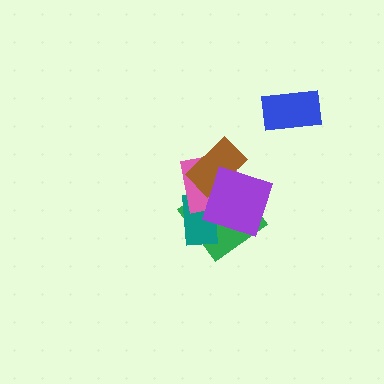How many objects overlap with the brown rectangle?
3 objects overlap with the brown rectangle.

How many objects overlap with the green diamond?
4 objects overlap with the green diamond.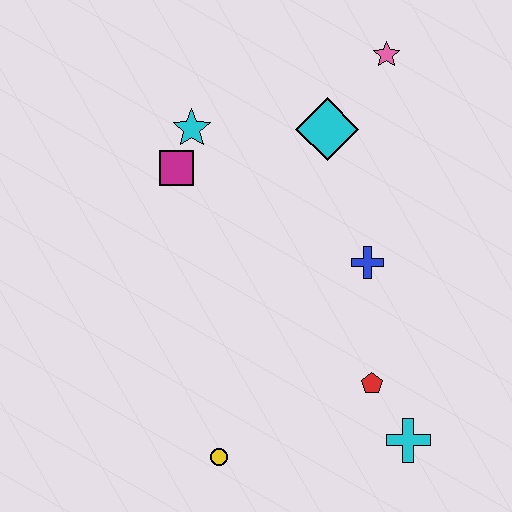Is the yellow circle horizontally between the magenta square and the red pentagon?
Yes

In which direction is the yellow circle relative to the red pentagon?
The yellow circle is to the left of the red pentagon.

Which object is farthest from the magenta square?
The cyan cross is farthest from the magenta square.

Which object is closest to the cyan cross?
The red pentagon is closest to the cyan cross.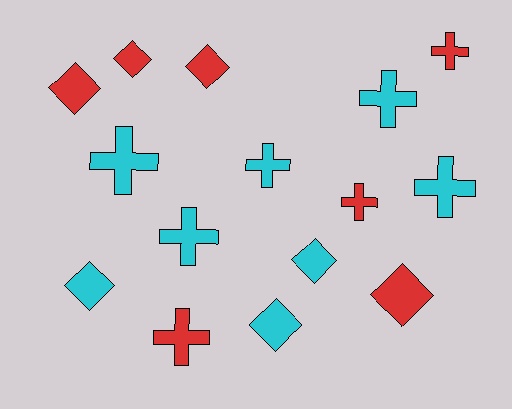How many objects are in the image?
There are 15 objects.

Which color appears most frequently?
Cyan, with 8 objects.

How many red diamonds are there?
There are 4 red diamonds.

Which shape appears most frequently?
Cross, with 8 objects.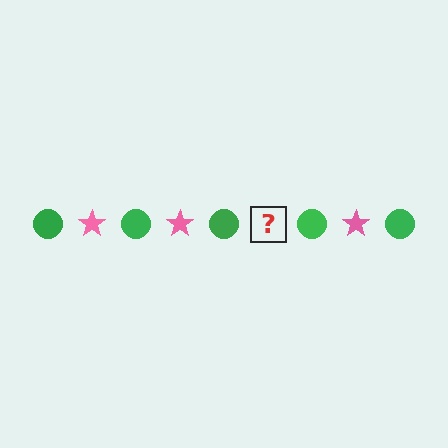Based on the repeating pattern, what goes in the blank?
The blank should be a pink star.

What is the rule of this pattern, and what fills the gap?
The rule is that the pattern alternates between green circle and pink star. The gap should be filled with a pink star.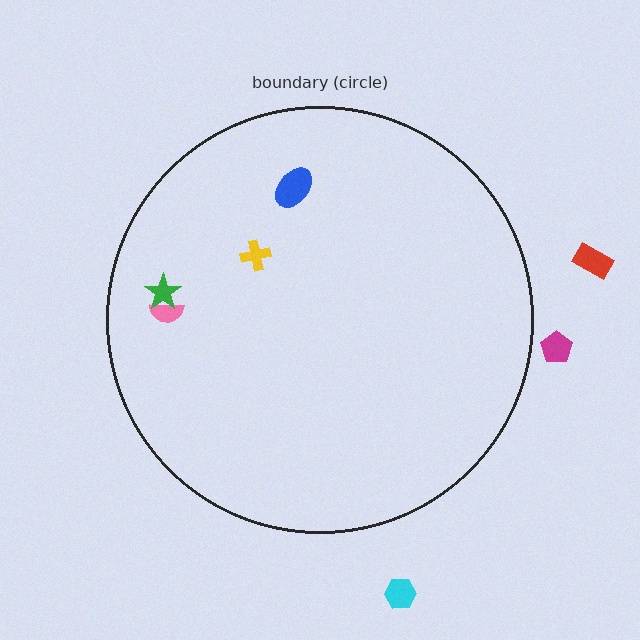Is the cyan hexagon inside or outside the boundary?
Outside.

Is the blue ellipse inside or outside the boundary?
Inside.